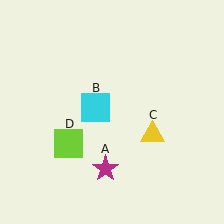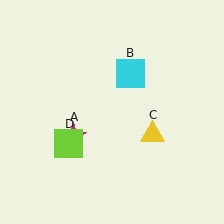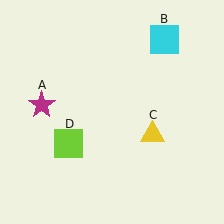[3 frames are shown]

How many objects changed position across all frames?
2 objects changed position: magenta star (object A), cyan square (object B).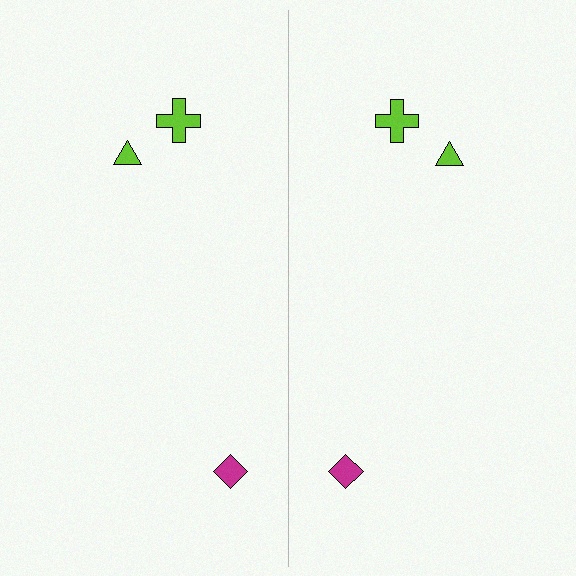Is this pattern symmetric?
Yes, this pattern has bilateral (reflection) symmetry.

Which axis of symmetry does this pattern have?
The pattern has a vertical axis of symmetry running through the center of the image.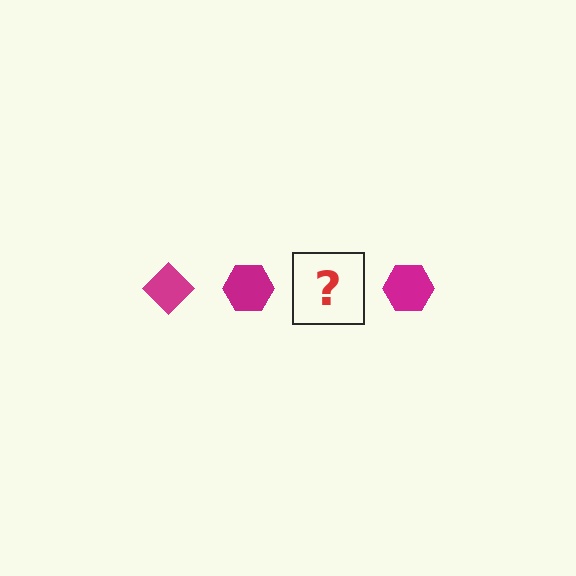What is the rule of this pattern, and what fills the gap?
The rule is that the pattern cycles through diamond, hexagon shapes in magenta. The gap should be filled with a magenta diamond.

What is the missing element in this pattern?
The missing element is a magenta diamond.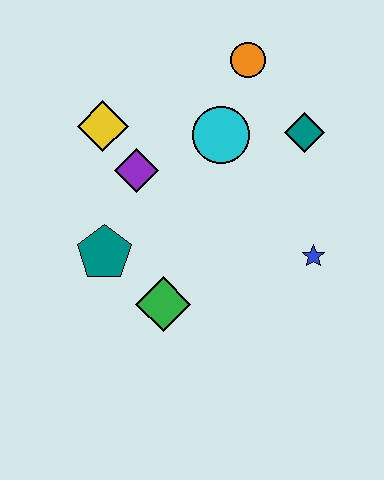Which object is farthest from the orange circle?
The green diamond is farthest from the orange circle.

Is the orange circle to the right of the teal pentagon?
Yes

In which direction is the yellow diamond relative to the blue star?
The yellow diamond is to the left of the blue star.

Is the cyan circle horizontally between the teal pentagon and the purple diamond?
No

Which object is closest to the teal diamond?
The cyan circle is closest to the teal diamond.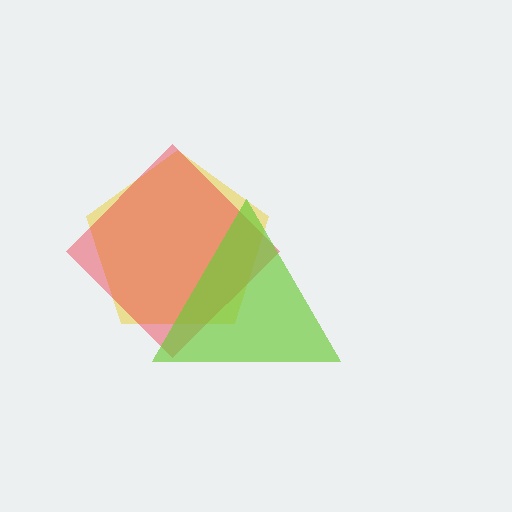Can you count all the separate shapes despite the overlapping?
Yes, there are 3 separate shapes.